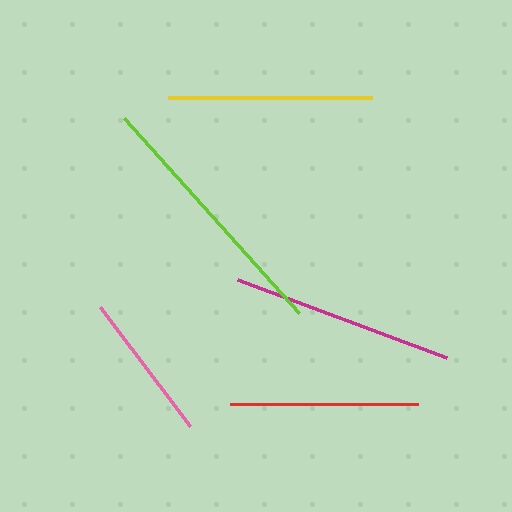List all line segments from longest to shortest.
From longest to shortest: lime, magenta, yellow, red, pink.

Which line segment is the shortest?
The pink line is the shortest at approximately 150 pixels.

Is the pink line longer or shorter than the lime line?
The lime line is longer than the pink line.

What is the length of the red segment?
The red segment is approximately 188 pixels long.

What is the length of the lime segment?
The lime segment is approximately 262 pixels long.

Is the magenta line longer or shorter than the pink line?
The magenta line is longer than the pink line.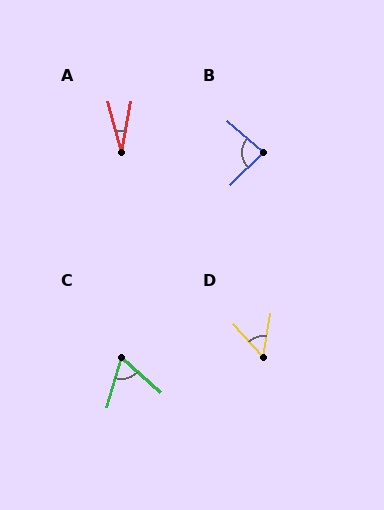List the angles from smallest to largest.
A (25°), D (51°), C (64°), B (85°).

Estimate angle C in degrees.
Approximately 64 degrees.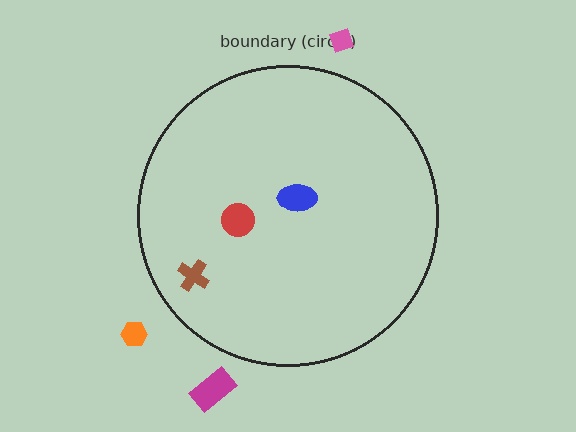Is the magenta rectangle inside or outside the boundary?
Outside.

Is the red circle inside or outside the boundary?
Inside.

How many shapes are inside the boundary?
3 inside, 3 outside.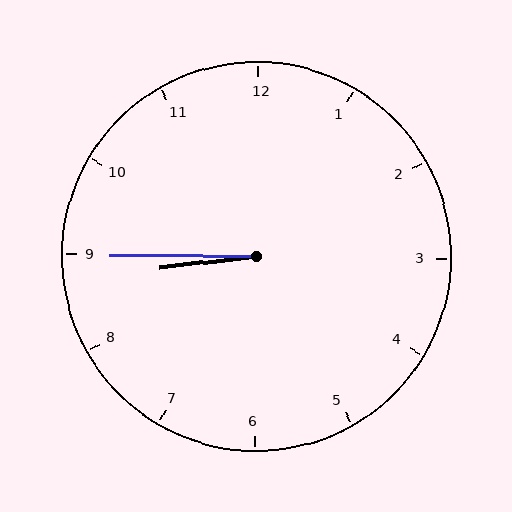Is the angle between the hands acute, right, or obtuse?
It is acute.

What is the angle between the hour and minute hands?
Approximately 8 degrees.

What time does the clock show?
8:45.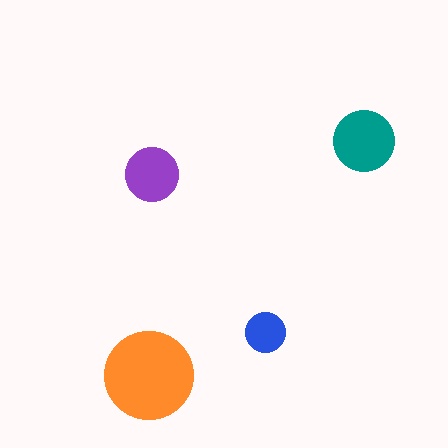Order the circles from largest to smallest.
the orange one, the teal one, the purple one, the blue one.